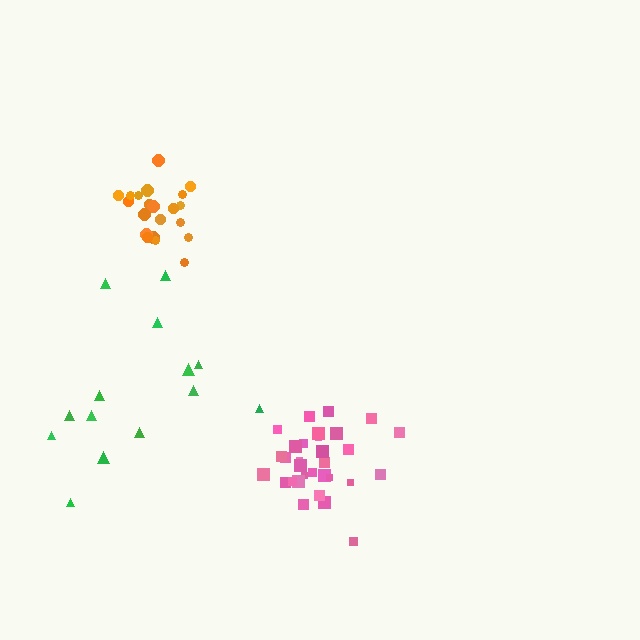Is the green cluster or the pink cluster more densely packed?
Pink.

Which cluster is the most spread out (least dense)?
Green.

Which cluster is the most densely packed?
Pink.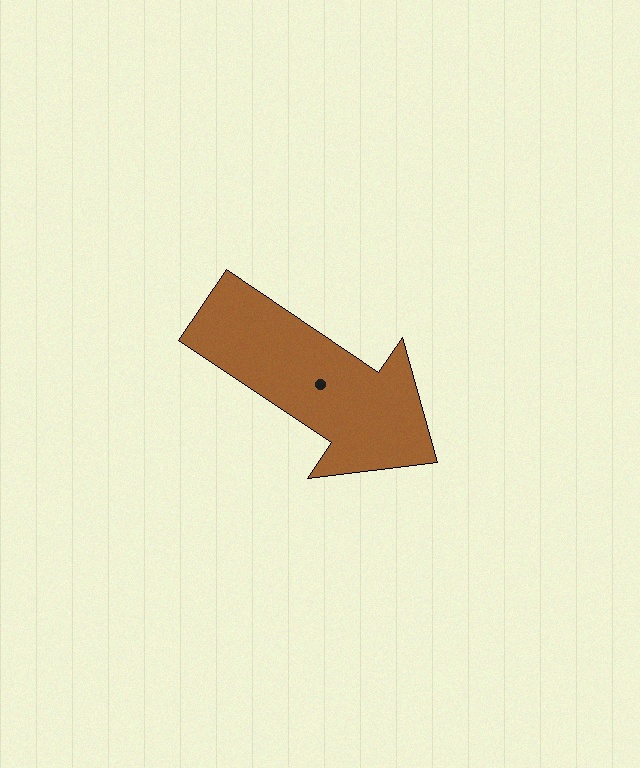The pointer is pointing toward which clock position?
Roughly 4 o'clock.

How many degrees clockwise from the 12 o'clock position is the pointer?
Approximately 124 degrees.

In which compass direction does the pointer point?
Southeast.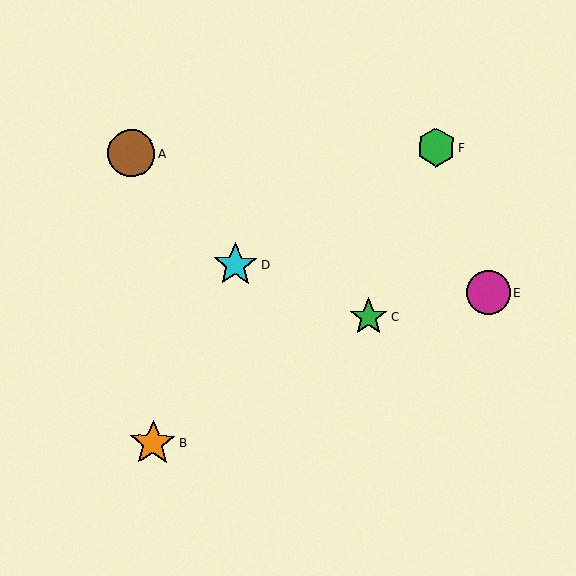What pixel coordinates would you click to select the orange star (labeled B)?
Click at (153, 443) to select the orange star B.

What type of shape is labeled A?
Shape A is a brown circle.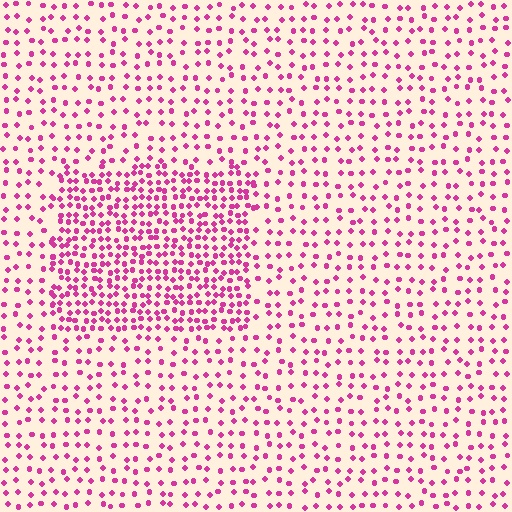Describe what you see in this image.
The image contains small magenta elements arranged at two different densities. A rectangle-shaped region is visible where the elements are more densely packed than the surrounding area.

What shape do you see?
I see a rectangle.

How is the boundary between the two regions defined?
The boundary is defined by a change in element density (approximately 2.2x ratio). All elements are the same color, size, and shape.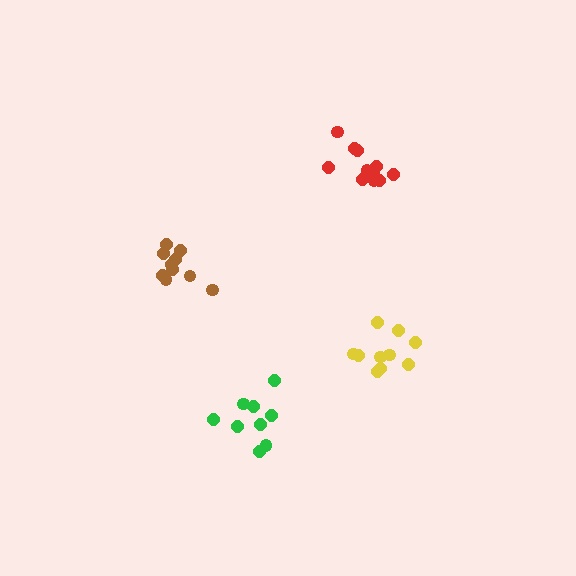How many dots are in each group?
Group 1: 12 dots, Group 2: 9 dots, Group 3: 10 dots, Group 4: 10 dots (41 total).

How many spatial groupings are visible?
There are 4 spatial groupings.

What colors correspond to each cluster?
The clusters are colored: red, green, brown, yellow.